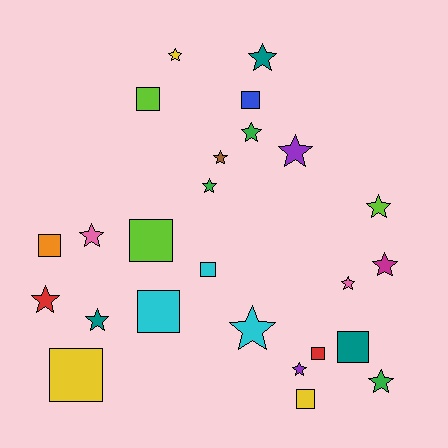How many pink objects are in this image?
There are 2 pink objects.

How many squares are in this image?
There are 10 squares.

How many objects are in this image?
There are 25 objects.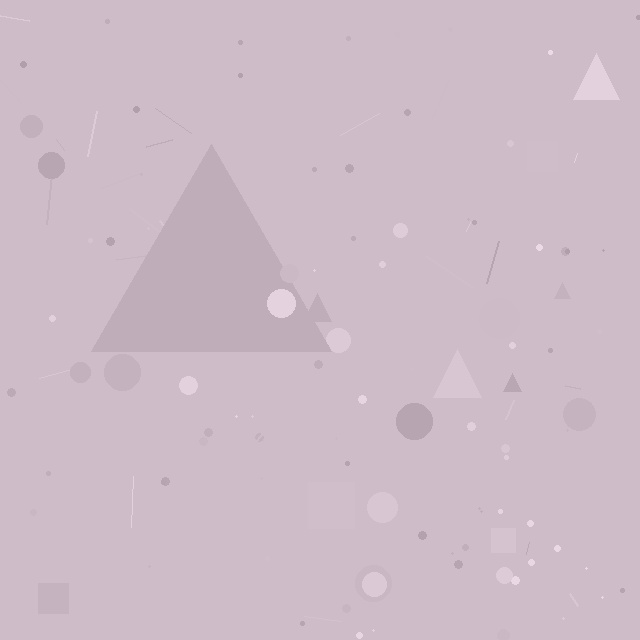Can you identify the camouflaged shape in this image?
The camouflaged shape is a triangle.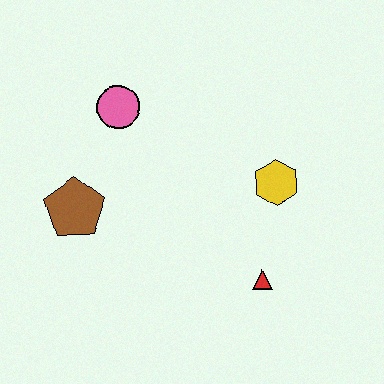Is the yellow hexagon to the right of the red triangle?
Yes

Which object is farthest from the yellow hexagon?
The brown pentagon is farthest from the yellow hexagon.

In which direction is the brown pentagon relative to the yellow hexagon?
The brown pentagon is to the left of the yellow hexagon.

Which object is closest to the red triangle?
The yellow hexagon is closest to the red triangle.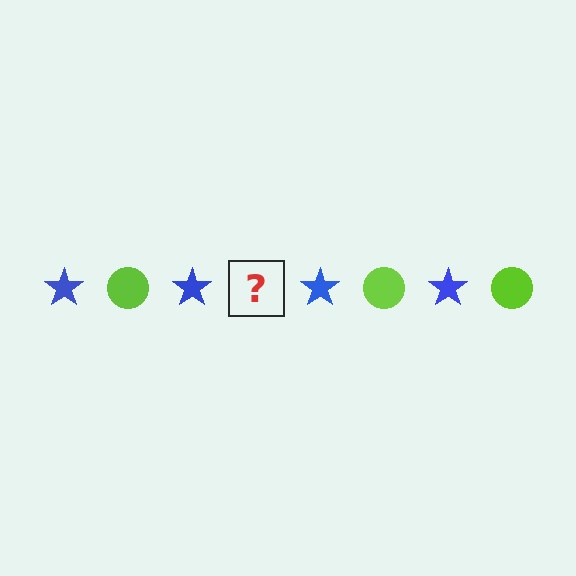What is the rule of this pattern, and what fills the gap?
The rule is that the pattern alternates between blue star and lime circle. The gap should be filled with a lime circle.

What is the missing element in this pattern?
The missing element is a lime circle.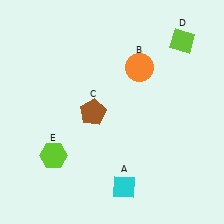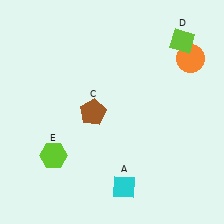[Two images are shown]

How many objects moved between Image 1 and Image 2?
1 object moved between the two images.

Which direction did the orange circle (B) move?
The orange circle (B) moved right.